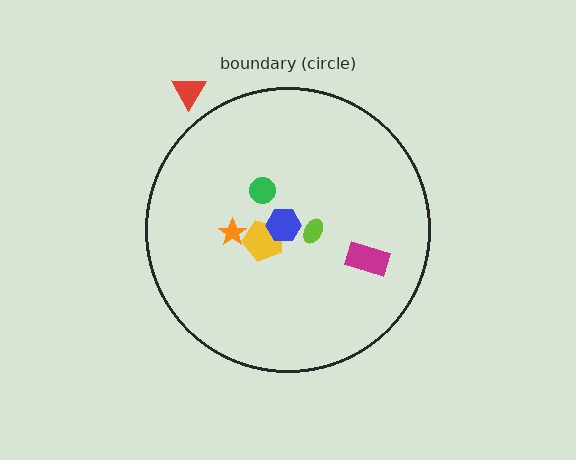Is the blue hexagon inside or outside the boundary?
Inside.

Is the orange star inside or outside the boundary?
Inside.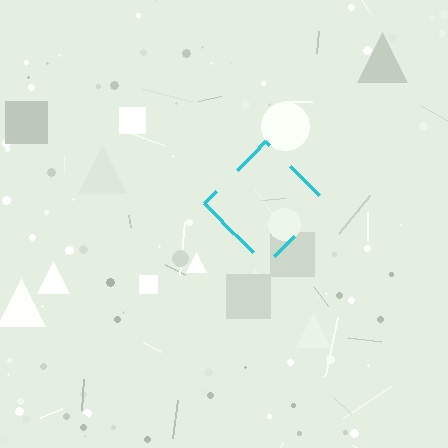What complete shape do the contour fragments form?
The contour fragments form a diamond.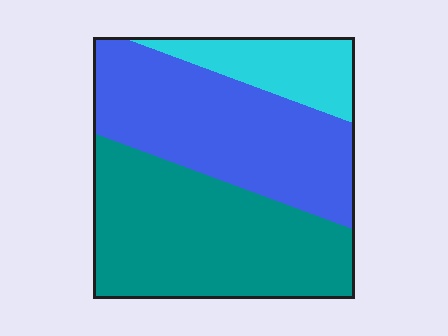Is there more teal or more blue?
Teal.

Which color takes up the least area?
Cyan, at roughly 15%.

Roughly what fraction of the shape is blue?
Blue covers about 40% of the shape.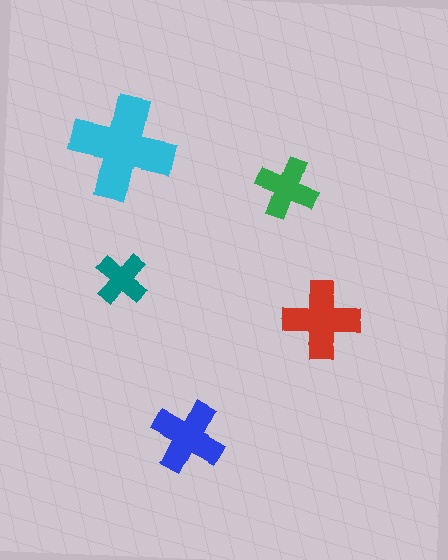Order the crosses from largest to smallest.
the cyan one, the red one, the blue one, the green one, the teal one.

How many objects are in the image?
There are 5 objects in the image.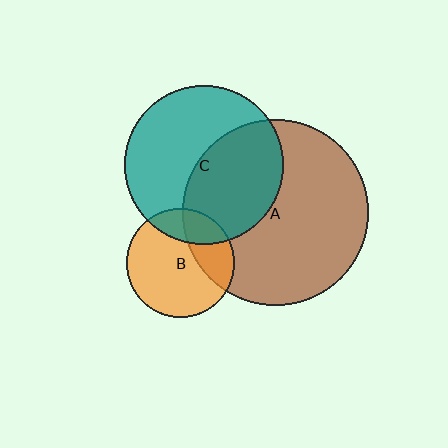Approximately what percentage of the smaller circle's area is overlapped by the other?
Approximately 20%.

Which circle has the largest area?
Circle A (brown).